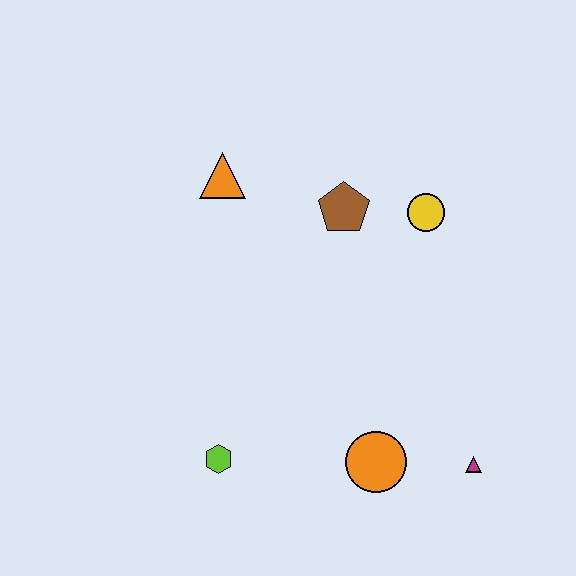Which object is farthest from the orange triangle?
The magenta triangle is farthest from the orange triangle.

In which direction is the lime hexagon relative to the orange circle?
The lime hexagon is to the left of the orange circle.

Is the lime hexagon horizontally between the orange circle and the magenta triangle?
No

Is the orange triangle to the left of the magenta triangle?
Yes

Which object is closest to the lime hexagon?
The orange circle is closest to the lime hexagon.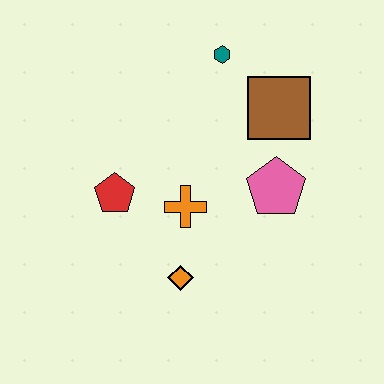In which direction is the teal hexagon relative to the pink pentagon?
The teal hexagon is above the pink pentagon.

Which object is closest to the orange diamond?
The orange cross is closest to the orange diamond.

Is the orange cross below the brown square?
Yes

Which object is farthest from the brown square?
The orange diamond is farthest from the brown square.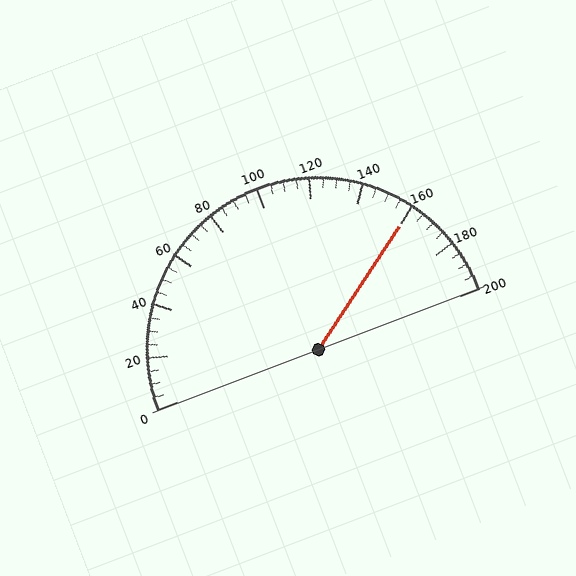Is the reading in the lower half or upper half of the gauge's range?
The reading is in the upper half of the range (0 to 200).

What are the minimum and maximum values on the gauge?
The gauge ranges from 0 to 200.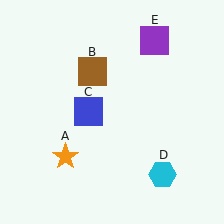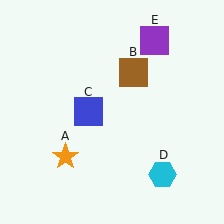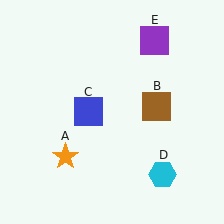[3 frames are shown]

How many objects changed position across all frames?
1 object changed position: brown square (object B).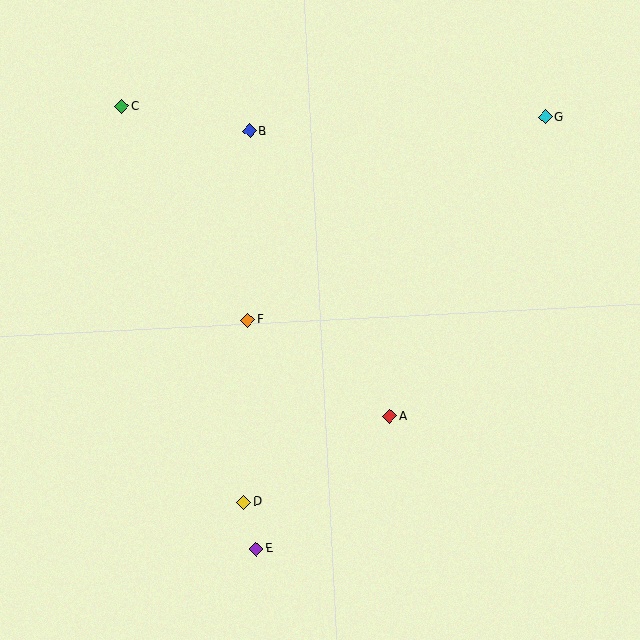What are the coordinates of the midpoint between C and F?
The midpoint between C and F is at (185, 213).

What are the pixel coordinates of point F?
Point F is at (248, 320).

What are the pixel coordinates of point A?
Point A is at (390, 416).